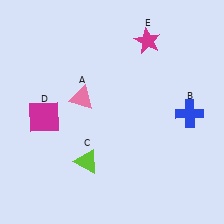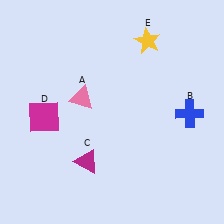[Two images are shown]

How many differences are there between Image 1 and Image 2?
There are 2 differences between the two images.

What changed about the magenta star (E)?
In Image 1, E is magenta. In Image 2, it changed to yellow.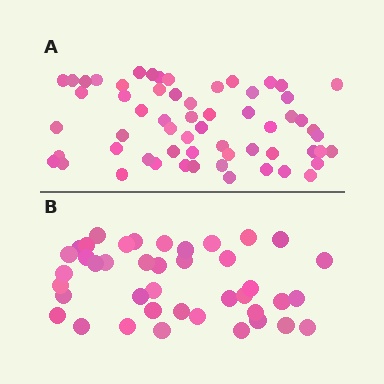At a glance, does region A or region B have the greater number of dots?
Region A (the top region) has more dots.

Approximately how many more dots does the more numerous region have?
Region A has approximately 20 more dots than region B.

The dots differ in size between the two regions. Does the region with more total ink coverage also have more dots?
No. Region B has more total ink coverage because its dots are larger, but region A actually contains more individual dots. Total area can be misleading — the number of items is what matters here.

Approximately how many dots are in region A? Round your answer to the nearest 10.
About 60 dots.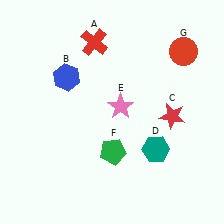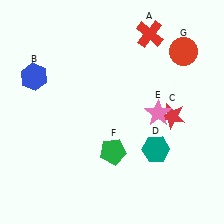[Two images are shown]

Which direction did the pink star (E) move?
The pink star (E) moved right.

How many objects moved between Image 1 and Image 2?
3 objects moved between the two images.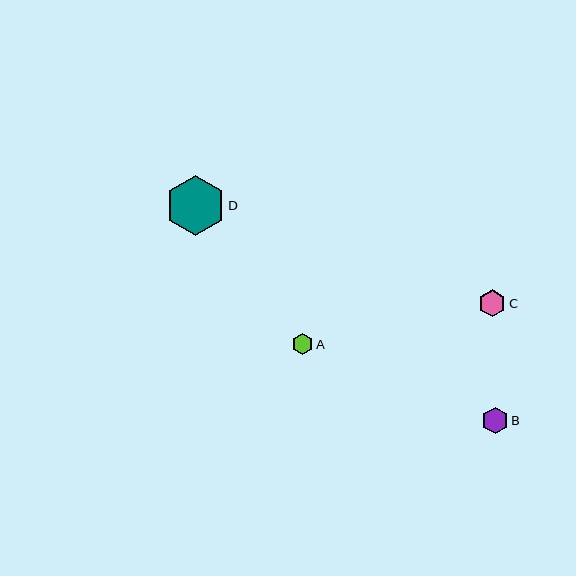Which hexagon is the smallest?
Hexagon A is the smallest with a size of approximately 20 pixels.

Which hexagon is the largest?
Hexagon D is the largest with a size of approximately 60 pixels.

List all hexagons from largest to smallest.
From largest to smallest: D, C, B, A.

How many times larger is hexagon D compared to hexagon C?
Hexagon D is approximately 2.2 times the size of hexagon C.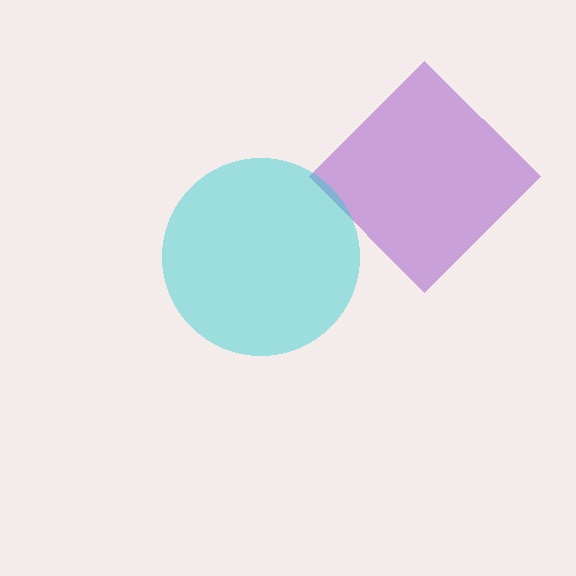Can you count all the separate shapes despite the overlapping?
Yes, there are 2 separate shapes.